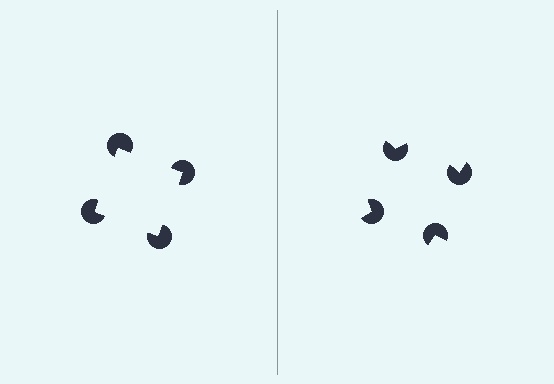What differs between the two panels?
The pac-man discs are positioned identically on both sides; only the wedge orientations differ. On the left they align to a square; on the right they are misaligned.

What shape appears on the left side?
An illusory square.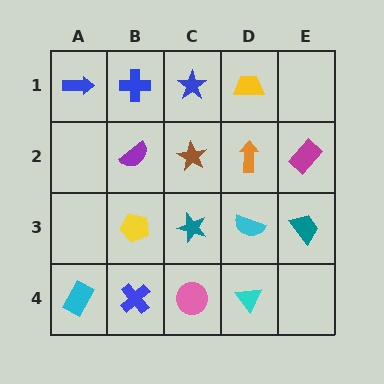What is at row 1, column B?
A blue cross.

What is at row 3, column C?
A teal star.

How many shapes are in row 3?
4 shapes.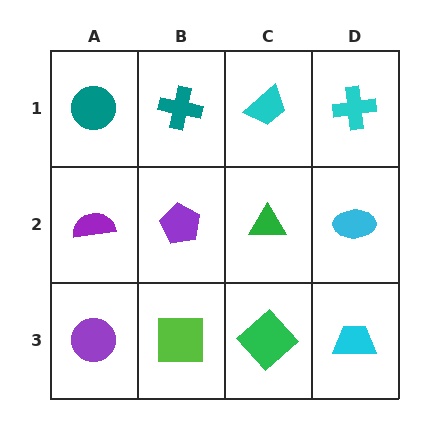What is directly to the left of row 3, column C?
A lime square.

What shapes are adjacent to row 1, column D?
A cyan ellipse (row 2, column D), a cyan trapezoid (row 1, column C).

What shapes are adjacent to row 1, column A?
A purple semicircle (row 2, column A), a teal cross (row 1, column B).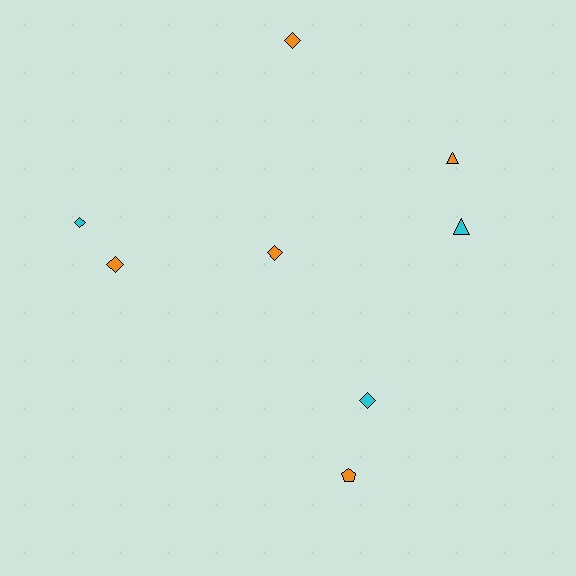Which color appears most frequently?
Orange, with 5 objects.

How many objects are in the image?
There are 8 objects.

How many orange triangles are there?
There is 1 orange triangle.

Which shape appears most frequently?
Diamond, with 5 objects.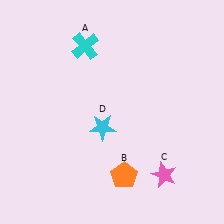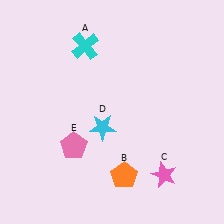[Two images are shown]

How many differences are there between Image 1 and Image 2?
There is 1 difference between the two images.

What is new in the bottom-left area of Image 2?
A pink pentagon (E) was added in the bottom-left area of Image 2.